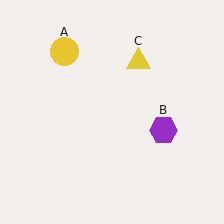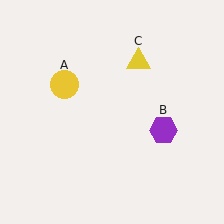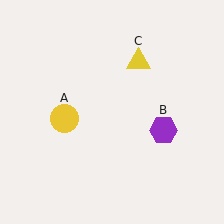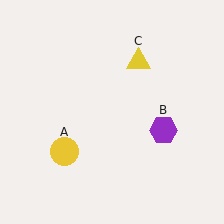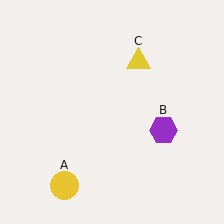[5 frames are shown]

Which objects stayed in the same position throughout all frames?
Purple hexagon (object B) and yellow triangle (object C) remained stationary.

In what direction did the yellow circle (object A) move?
The yellow circle (object A) moved down.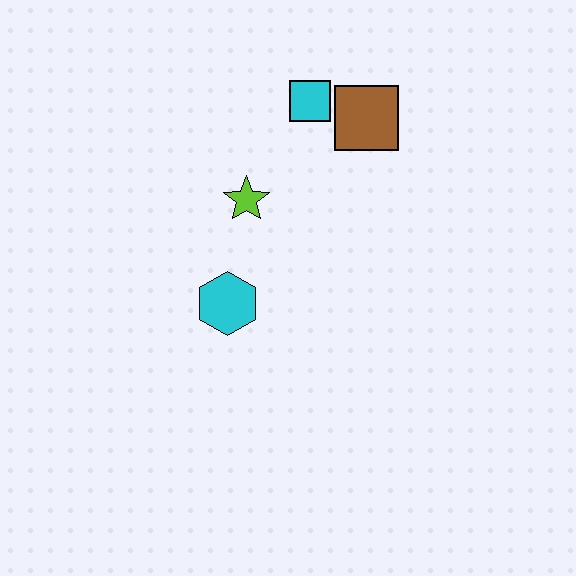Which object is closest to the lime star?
The cyan hexagon is closest to the lime star.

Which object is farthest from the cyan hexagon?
The brown square is farthest from the cyan hexagon.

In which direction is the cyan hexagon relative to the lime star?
The cyan hexagon is below the lime star.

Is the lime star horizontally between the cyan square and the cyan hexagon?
Yes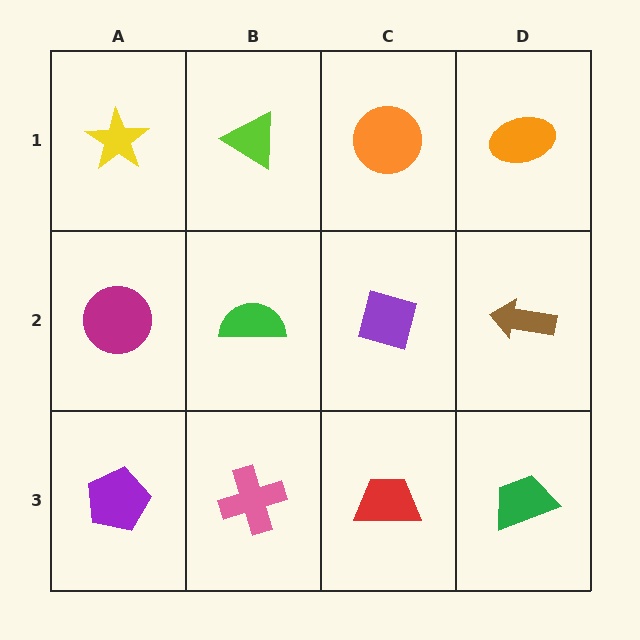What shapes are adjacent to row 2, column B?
A lime triangle (row 1, column B), a pink cross (row 3, column B), a magenta circle (row 2, column A), a purple square (row 2, column C).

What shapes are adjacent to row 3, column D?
A brown arrow (row 2, column D), a red trapezoid (row 3, column C).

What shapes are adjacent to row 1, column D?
A brown arrow (row 2, column D), an orange circle (row 1, column C).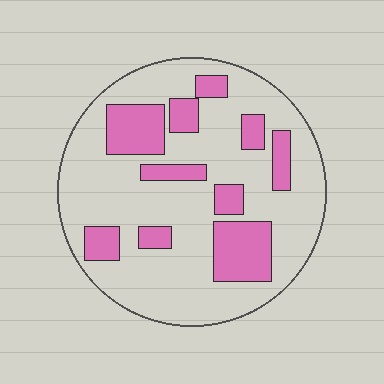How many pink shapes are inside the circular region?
10.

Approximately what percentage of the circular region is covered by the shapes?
Approximately 25%.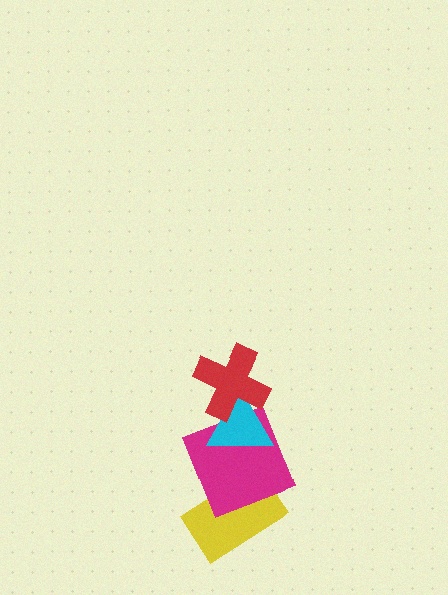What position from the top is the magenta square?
The magenta square is 3rd from the top.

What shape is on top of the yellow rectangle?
The magenta square is on top of the yellow rectangle.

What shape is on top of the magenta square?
The cyan triangle is on top of the magenta square.